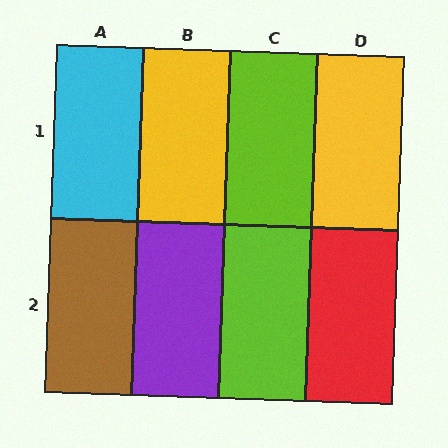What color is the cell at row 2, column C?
Lime.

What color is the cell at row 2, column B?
Purple.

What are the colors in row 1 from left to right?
Cyan, yellow, lime, yellow.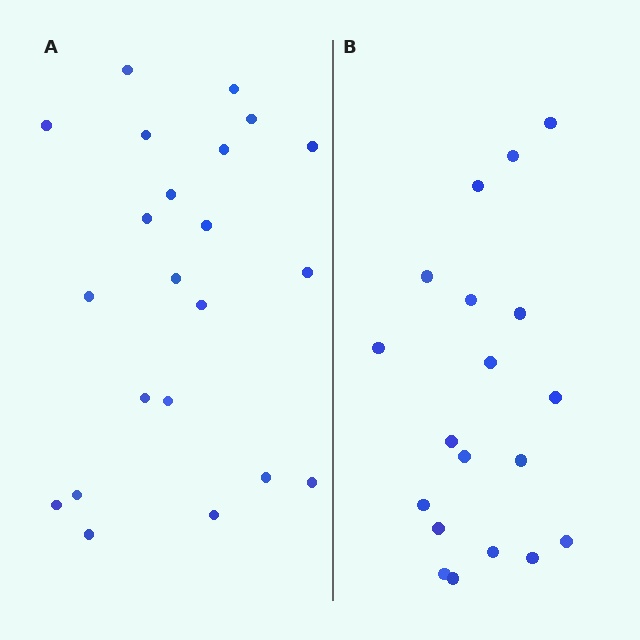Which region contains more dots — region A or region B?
Region A (the left region) has more dots.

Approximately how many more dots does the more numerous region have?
Region A has just a few more — roughly 2 or 3 more dots than region B.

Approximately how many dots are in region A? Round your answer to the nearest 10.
About 20 dots. (The exact count is 22, which rounds to 20.)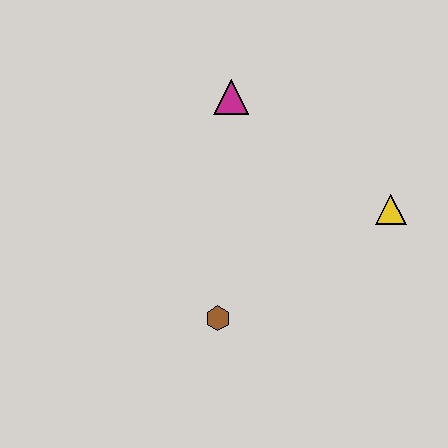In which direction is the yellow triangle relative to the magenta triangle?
The yellow triangle is to the right of the magenta triangle.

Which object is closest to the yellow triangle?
The magenta triangle is closest to the yellow triangle.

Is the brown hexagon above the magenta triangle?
No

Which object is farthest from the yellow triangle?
The brown hexagon is farthest from the yellow triangle.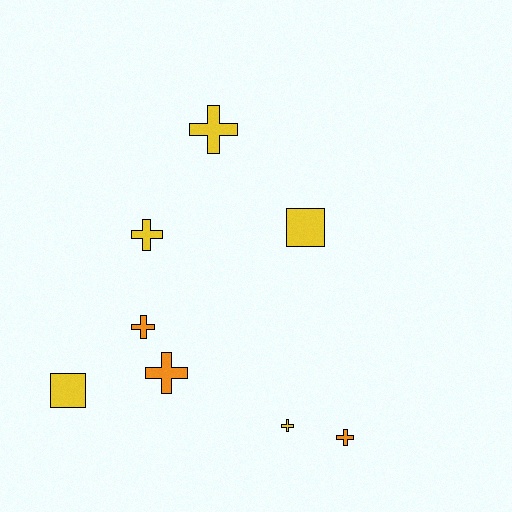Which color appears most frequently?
Yellow, with 5 objects.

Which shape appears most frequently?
Cross, with 6 objects.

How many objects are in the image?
There are 8 objects.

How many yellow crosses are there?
There are 3 yellow crosses.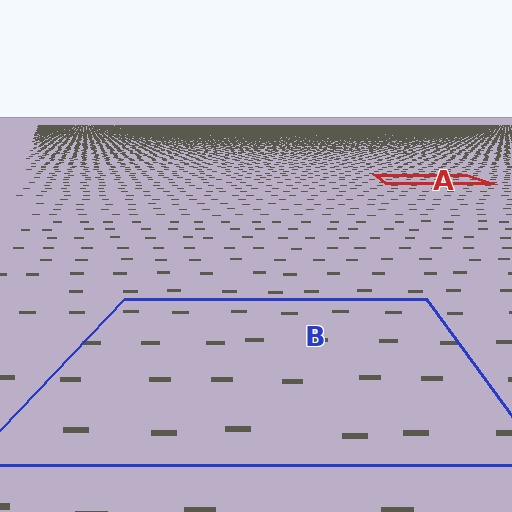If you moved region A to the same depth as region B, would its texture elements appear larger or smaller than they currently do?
They would appear larger. At a closer depth, the same texture elements are projected at a bigger on-screen size.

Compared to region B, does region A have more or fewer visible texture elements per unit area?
Region A has more texture elements per unit area — they are packed more densely because it is farther away.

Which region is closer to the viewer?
Region B is closer. The texture elements there are larger and more spread out.